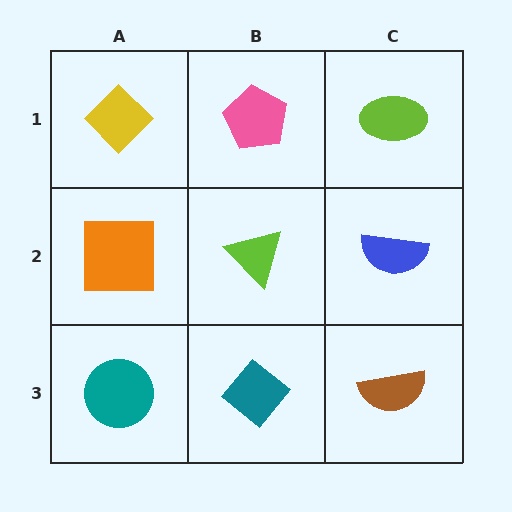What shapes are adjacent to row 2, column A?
A yellow diamond (row 1, column A), a teal circle (row 3, column A), a lime triangle (row 2, column B).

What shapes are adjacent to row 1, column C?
A blue semicircle (row 2, column C), a pink pentagon (row 1, column B).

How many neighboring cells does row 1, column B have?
3.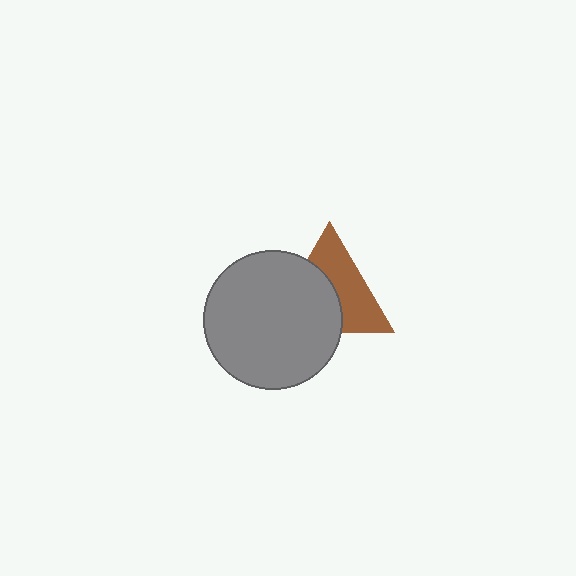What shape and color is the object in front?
The object in front is a gray circle.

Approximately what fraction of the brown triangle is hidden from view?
Roughly 49% of the brown triangle is hidden behind the gray circle.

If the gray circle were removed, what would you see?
You would see the complete brown triangle.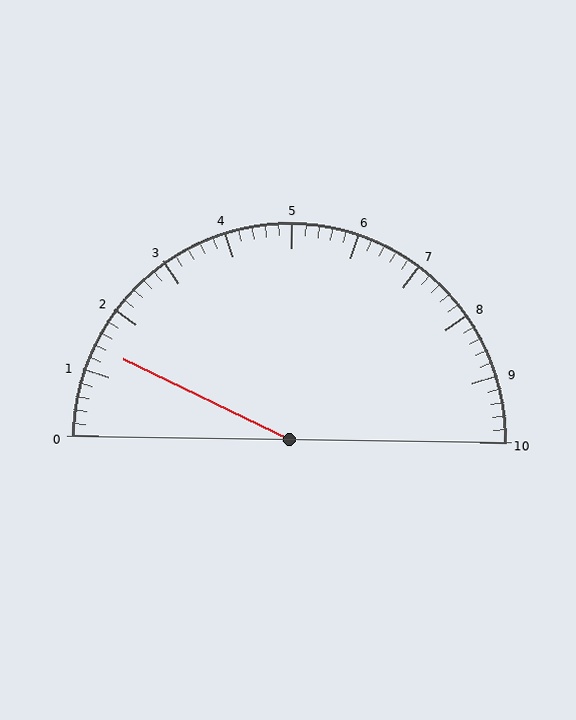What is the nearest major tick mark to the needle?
The nearest major tick mark is 1.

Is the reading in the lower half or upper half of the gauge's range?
The reading is in the lower half of the range (0 to 10).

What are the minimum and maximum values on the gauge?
The gauge ranges from 0 to 10.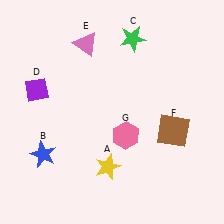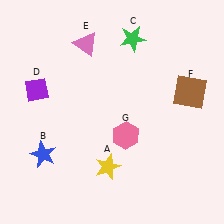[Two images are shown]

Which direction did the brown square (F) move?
The brown square (F) moved up.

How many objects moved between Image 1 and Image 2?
1 object moved between the two images.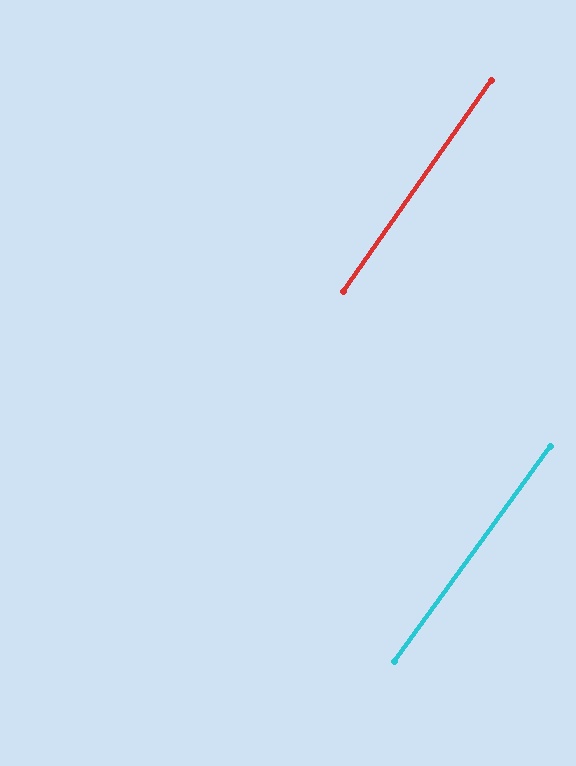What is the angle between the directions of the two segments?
Approximately 1 degree.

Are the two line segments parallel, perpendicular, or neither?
Parallel — their directions differ by only 1.0°.